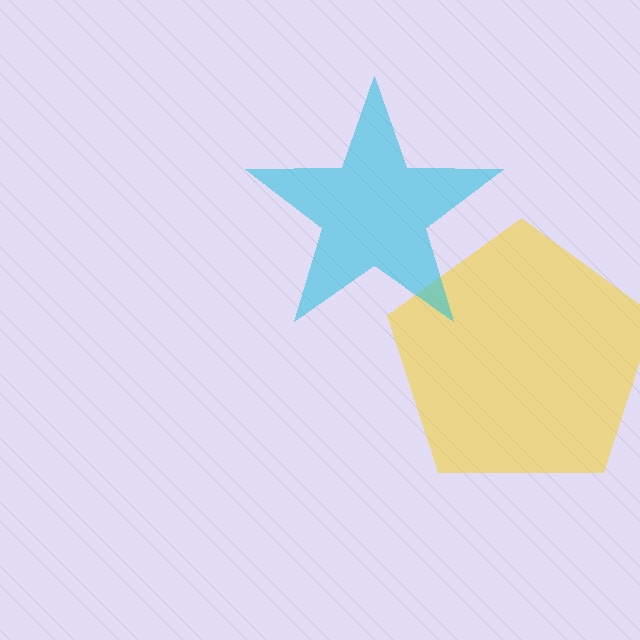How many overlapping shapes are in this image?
There are 2 overlapping shapes in the image.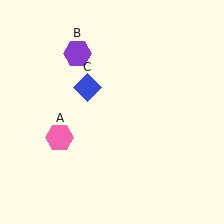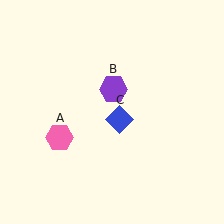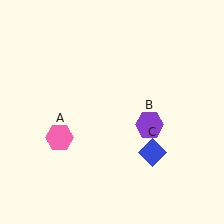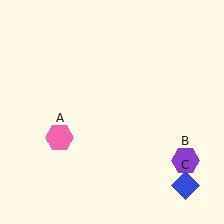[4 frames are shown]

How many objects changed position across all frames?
2 objects changed position: purple hexagon (object B), blue diamond (object C).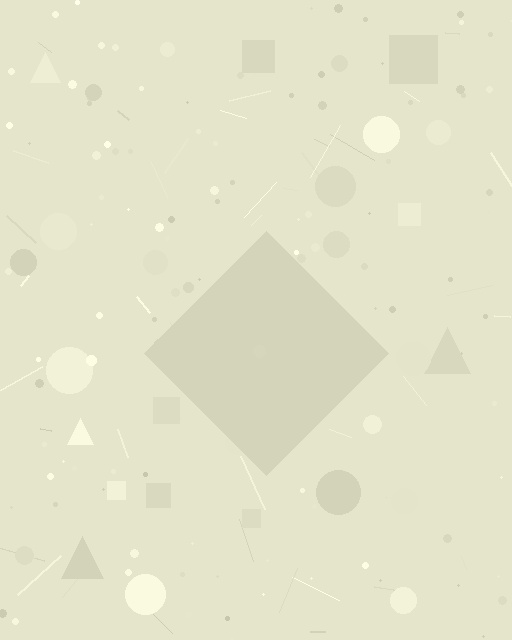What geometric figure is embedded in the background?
A diamond is embedded in the background.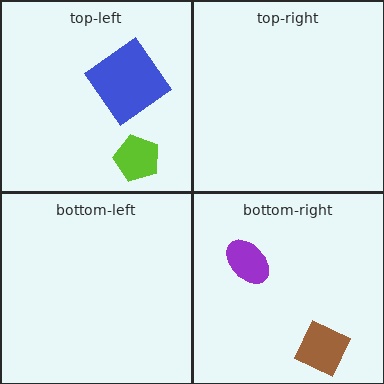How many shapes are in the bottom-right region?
2.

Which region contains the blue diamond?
The top-left region.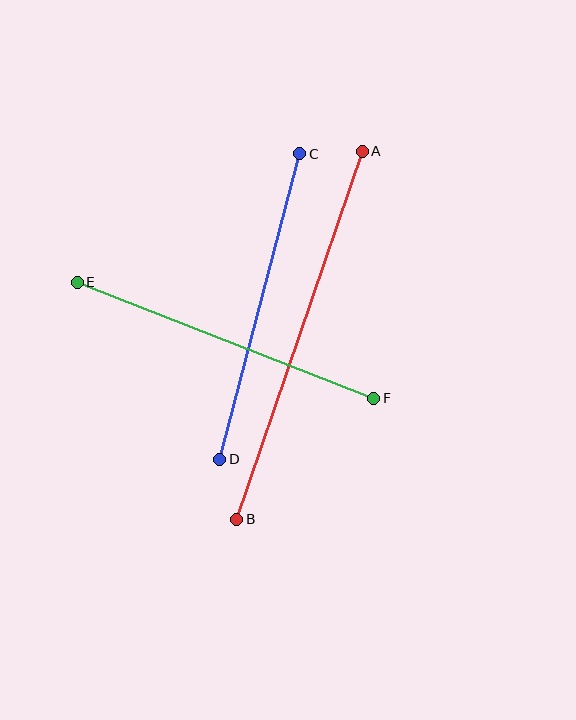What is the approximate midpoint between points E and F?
The midpoint is at approximately (225, 340) pixels.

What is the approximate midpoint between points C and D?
The midpoint is at approximately (260, 306) pixels.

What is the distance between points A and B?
The distance is approximately 389 pixels.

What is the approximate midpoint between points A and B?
The midpoint is at approximately (299, 335) pixels.